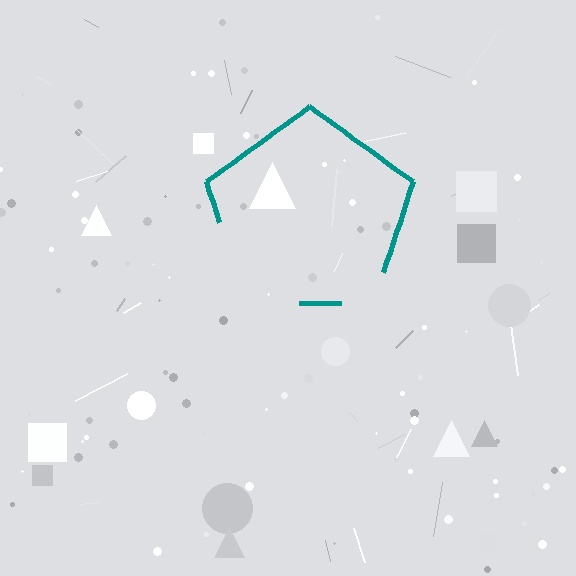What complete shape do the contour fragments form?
The contour fragments form a pentagon.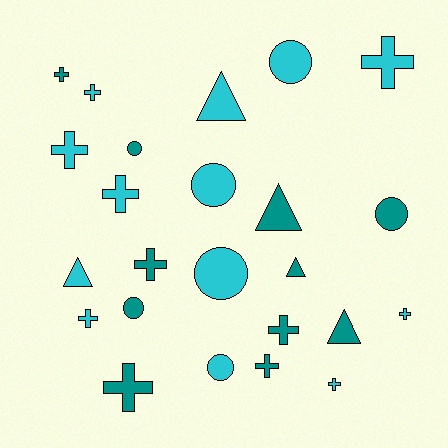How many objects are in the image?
There are 24 objects.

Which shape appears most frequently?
Cross, with 12 objects.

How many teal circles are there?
There are 3 teal circles.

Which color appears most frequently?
Cyan, with 13 objects.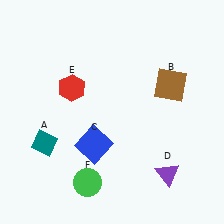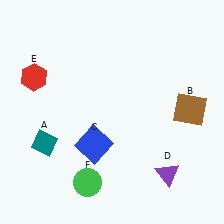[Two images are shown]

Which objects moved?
The objects that moved are: the brown square (B), the red hexagon (E).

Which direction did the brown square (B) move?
The brown square (B) moved down.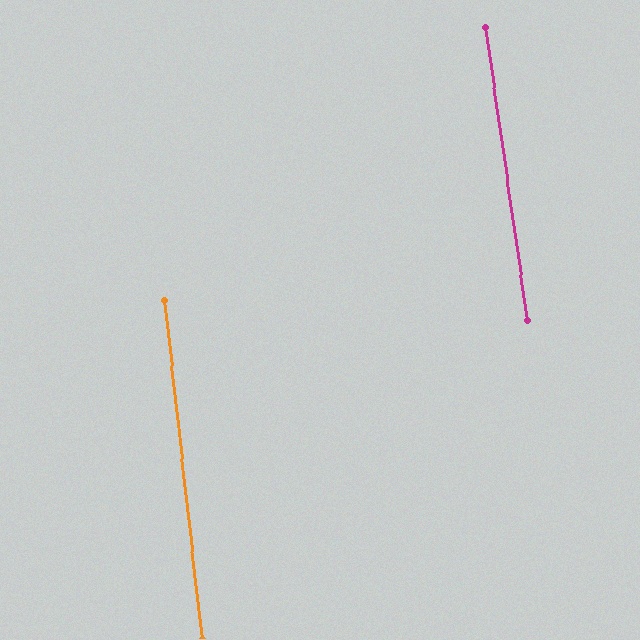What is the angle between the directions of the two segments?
Approximately 2 degrees.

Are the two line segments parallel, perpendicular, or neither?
Parallel — their directions differ by only 1.8°.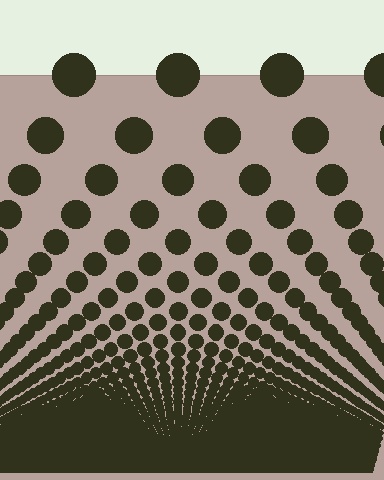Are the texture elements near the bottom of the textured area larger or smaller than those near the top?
Smaller. The gradient is inverted — elements near the bottom are smaller and denser.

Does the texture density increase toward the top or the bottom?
Density increases toward the bottom.